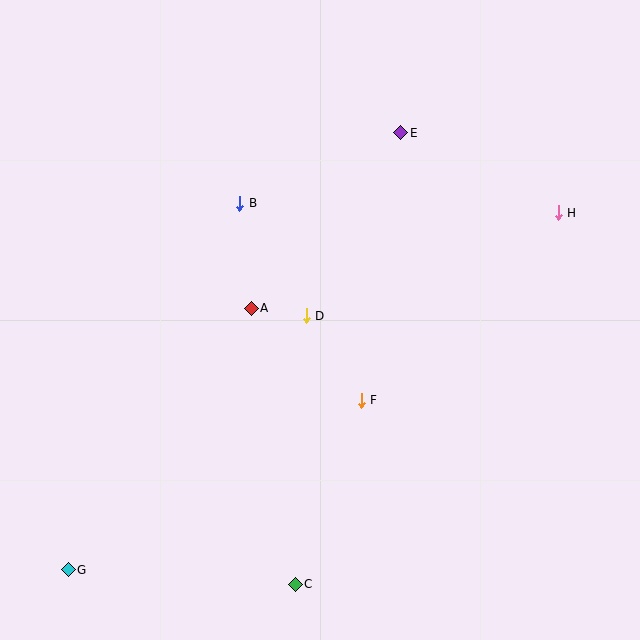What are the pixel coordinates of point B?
Point B is at (240, 203).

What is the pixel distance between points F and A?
The distance between F and A is 143 pixels.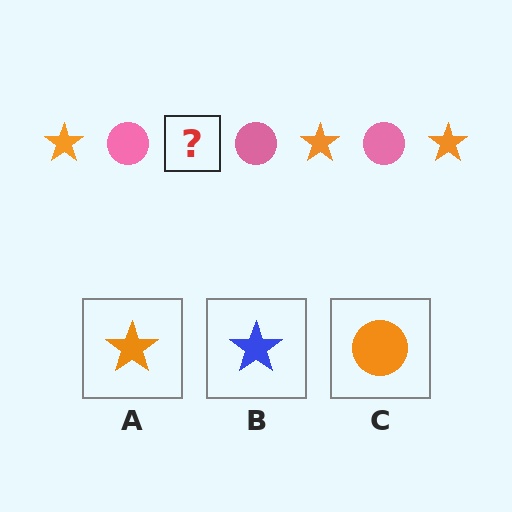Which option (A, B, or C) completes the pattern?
A.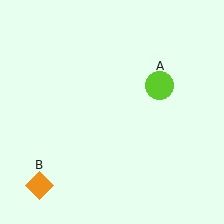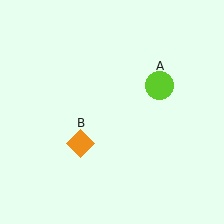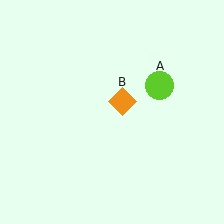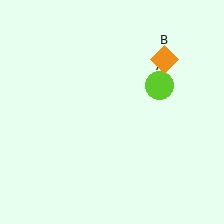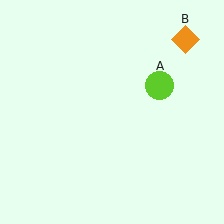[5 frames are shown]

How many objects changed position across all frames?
1 object changed position: orange diamond (object B).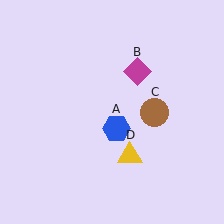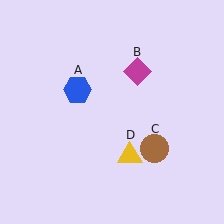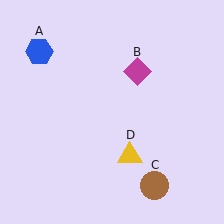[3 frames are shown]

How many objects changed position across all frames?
2 objects changed position: blue hexagon (object A), brown circle (object C).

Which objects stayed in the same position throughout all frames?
Magenta diamond (object B) and yellow triangle (object D) remained stationary.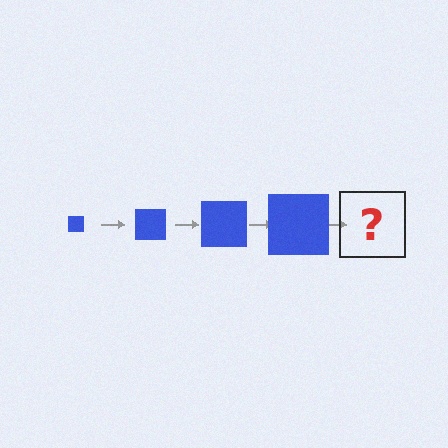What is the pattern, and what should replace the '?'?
The pattern is that the square gets progressively larger each step. The '?' should be a blue square, larger than the previous one.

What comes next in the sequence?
The next element should be a blue square, larger than the previous one.